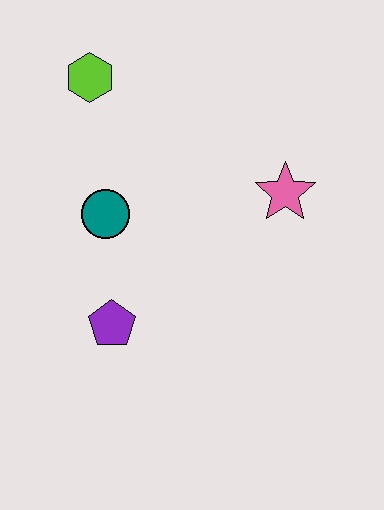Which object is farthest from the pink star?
The lime hexagon is farthest from the pink star.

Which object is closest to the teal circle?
The purple pentagon is closest to the teal circle.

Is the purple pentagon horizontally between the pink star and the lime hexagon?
Yes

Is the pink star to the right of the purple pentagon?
Yes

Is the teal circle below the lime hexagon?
Yes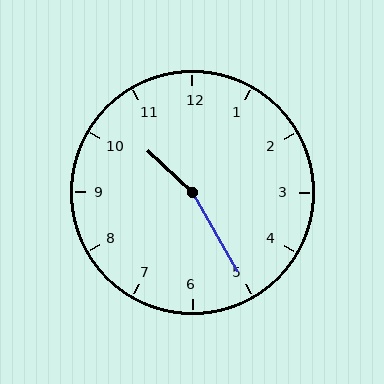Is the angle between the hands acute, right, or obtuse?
It is obtuse.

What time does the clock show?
10:25.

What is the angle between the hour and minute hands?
Approximately 162 degrees.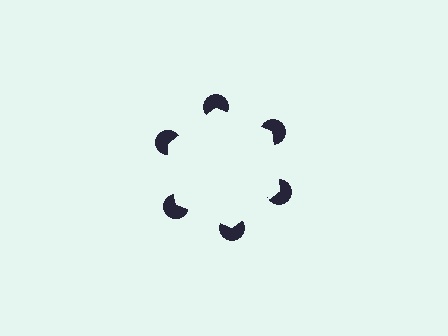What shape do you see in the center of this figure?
An illusory hexagon — its edges are inferred from the aligned wedge cuts in the pac-man discs, not physically drawn.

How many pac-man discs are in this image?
There are 6 — one at each vertex of the illusory hexagon.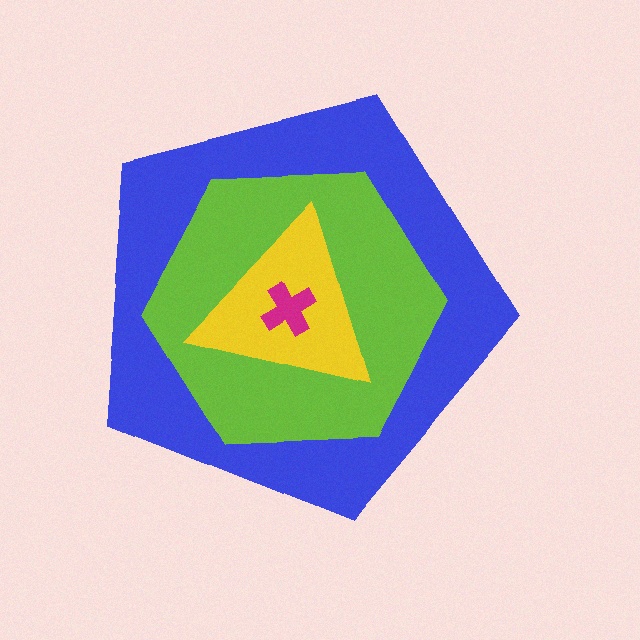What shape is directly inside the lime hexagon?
The yellow triangle.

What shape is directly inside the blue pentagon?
The lime hexagon.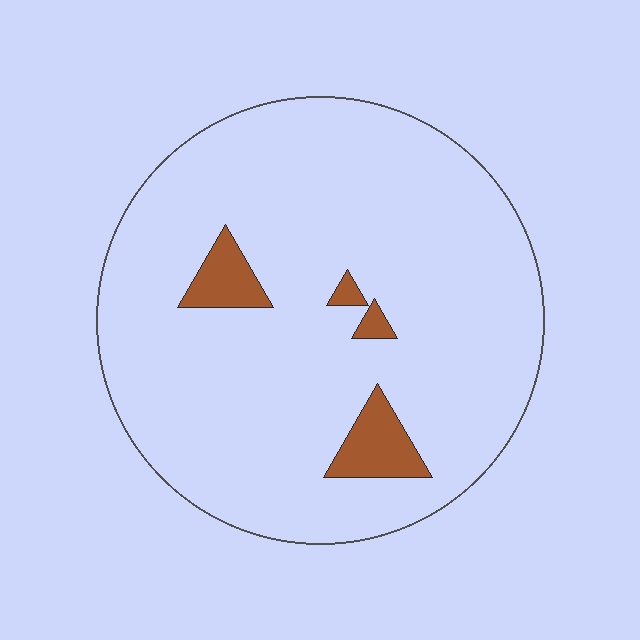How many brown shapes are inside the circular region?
4.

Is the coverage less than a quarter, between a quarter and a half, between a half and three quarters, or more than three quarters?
Less than a quarter.